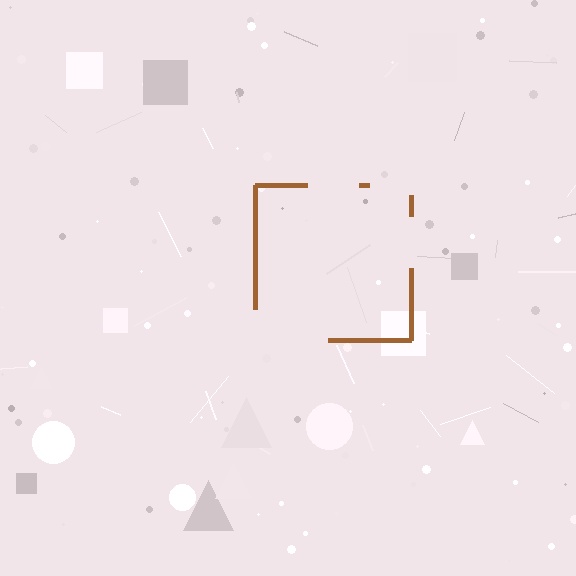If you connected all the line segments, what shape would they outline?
They would outline a square.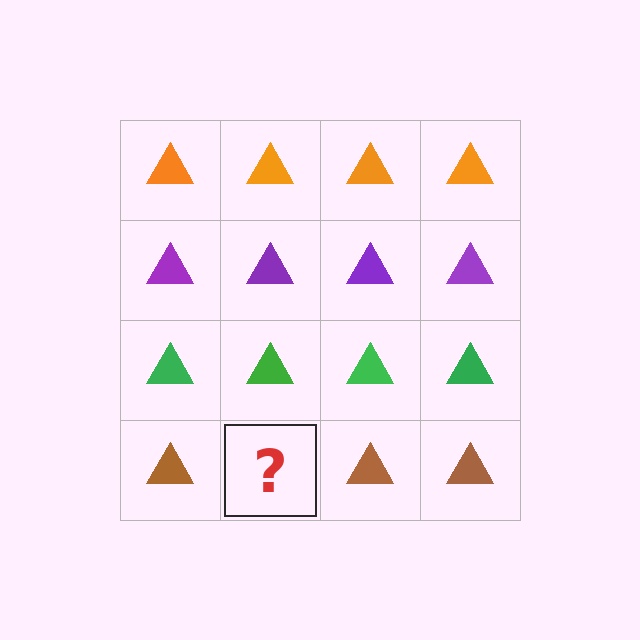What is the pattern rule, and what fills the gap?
The rule is that each row has a consistent color. The gap should be filled with a brown triangle.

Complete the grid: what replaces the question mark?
The question mark should be replaced with a brown triangle.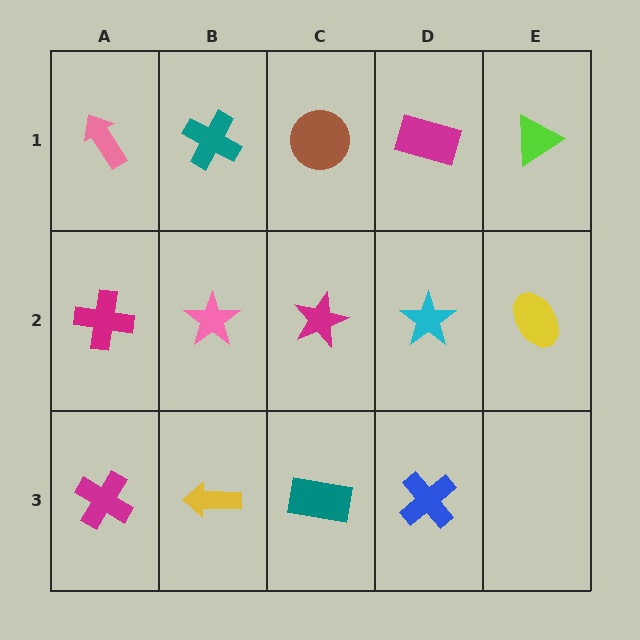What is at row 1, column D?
A magenta rectangle.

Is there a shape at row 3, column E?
No, that cell is empty.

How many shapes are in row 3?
4 shapes.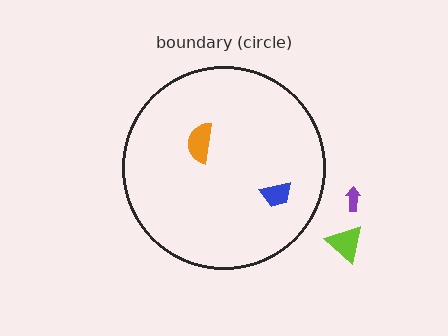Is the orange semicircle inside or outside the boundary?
Inside.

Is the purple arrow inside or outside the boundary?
Outside.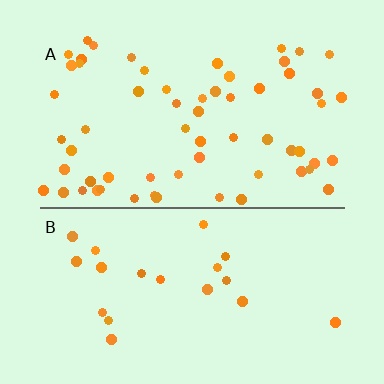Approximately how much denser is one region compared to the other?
Approximately 2.9× — region A over region B.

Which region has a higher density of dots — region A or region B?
A (the top).